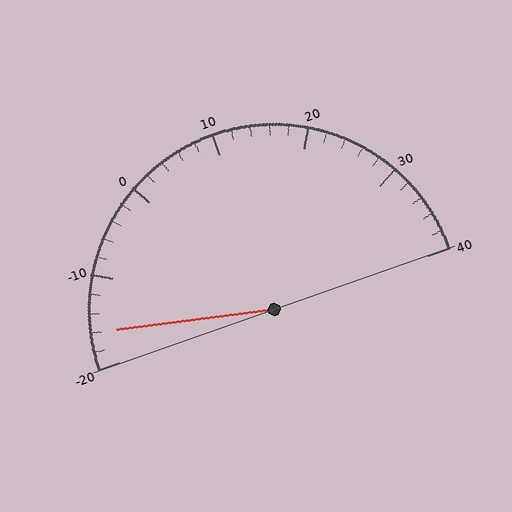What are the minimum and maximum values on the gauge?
The gauge ranges from -20 to 40.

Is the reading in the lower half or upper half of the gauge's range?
The reading is in the lower half of the range (-20 to 40).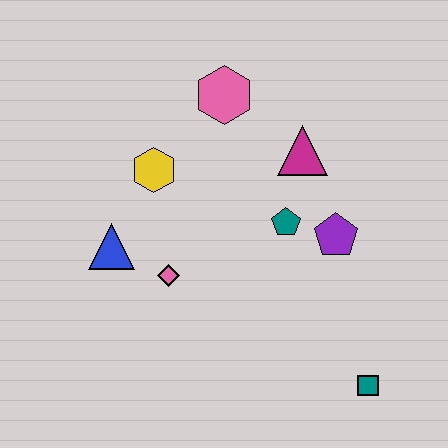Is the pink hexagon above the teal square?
Yes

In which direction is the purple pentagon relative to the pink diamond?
The purple pentagon is to the right of the pink diamond.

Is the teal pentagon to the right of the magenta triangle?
No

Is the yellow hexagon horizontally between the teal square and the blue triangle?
Yes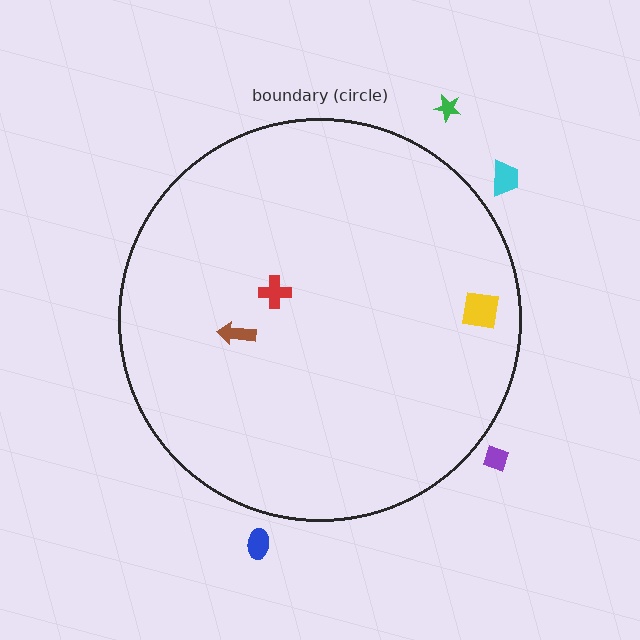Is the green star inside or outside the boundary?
Outside.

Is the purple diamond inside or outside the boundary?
Outside.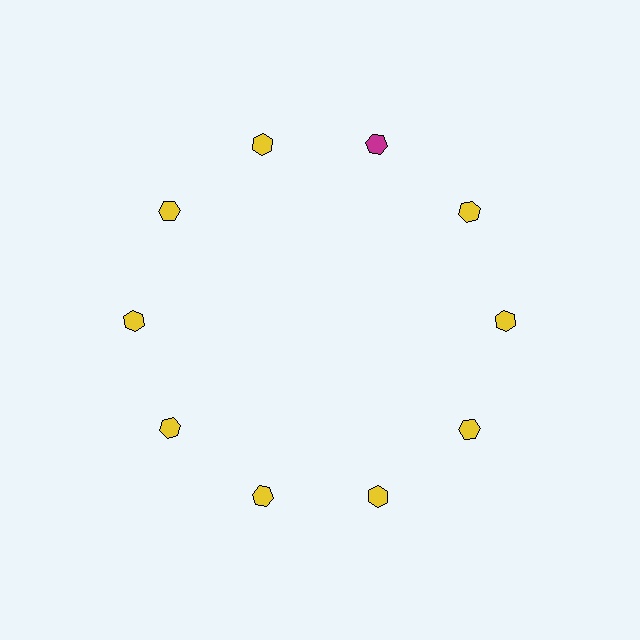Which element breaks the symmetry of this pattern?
The magenta hexagon at roughly the 1 o'clock position breaks the symmetry. All other shapes are yellow hexagons.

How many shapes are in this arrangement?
There are 10 shapes arranged in a ring pattern.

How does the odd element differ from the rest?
It has a different color: magenta instead of yellow.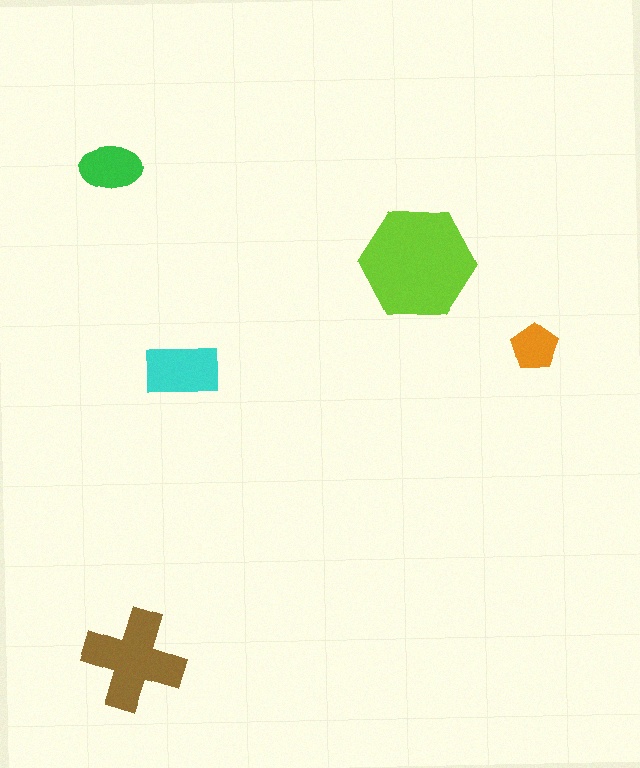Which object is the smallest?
The orange pentagon.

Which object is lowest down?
The brown cross is bottommost.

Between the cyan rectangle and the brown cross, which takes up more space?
The brown cross.